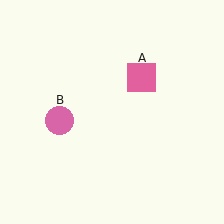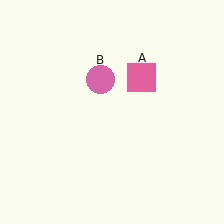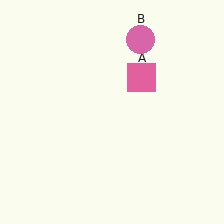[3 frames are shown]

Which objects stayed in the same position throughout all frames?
Pink square (object A) remained stationary.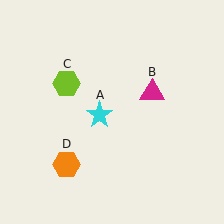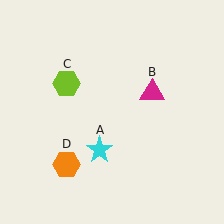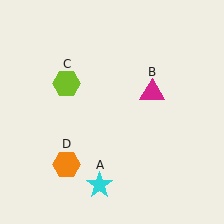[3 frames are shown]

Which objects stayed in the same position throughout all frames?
Magenta triangle (object B) and lime hexagon (object C) and orange hexagon (object D) remained stationary.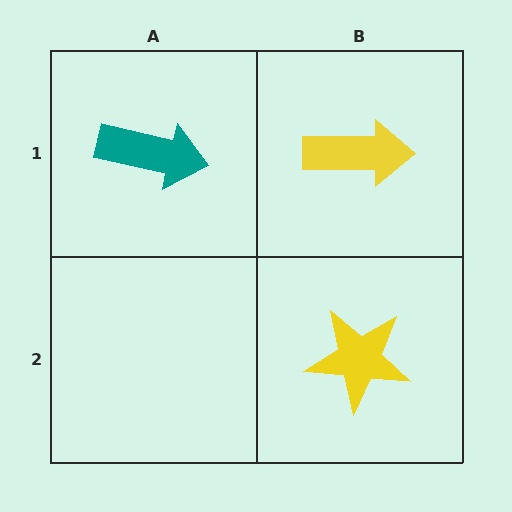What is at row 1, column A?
A teal arrow.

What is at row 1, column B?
A yellow arrow.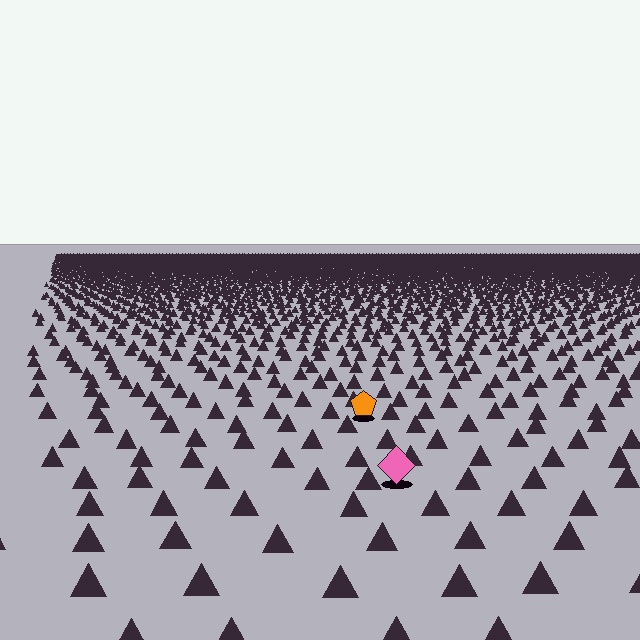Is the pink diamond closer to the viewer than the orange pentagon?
Yes. The pink diamond is closer — you can tell from the texture gradient: the ground texture is coarser near it.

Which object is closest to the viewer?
The pink diamond is closest. The texture marks near it are larger and more spread out.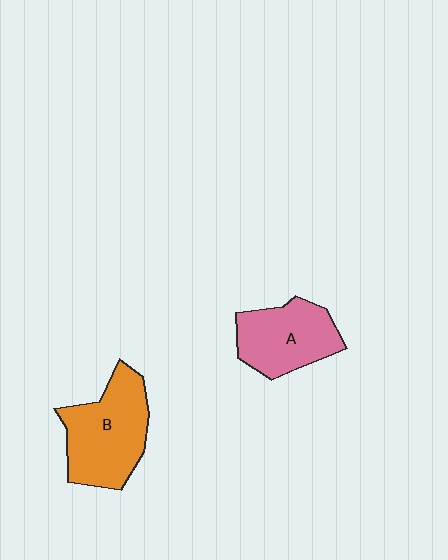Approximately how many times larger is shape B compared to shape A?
Approximately 1.3 times.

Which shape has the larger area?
Shape B (orange).